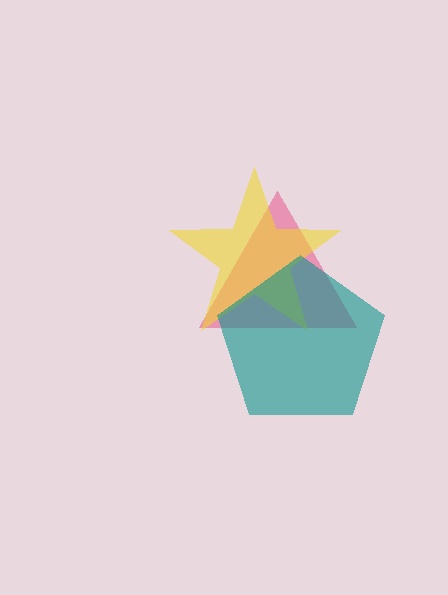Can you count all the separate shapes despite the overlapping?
Yes, there are 3 separate shapes.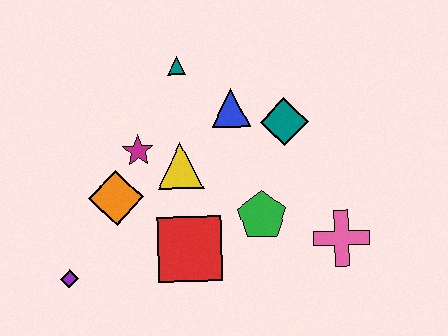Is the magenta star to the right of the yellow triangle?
No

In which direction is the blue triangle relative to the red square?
The blue triangle is above the red square.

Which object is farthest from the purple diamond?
The pink cross is farthest from the purple diamond.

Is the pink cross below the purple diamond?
No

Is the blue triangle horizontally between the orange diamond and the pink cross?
Yes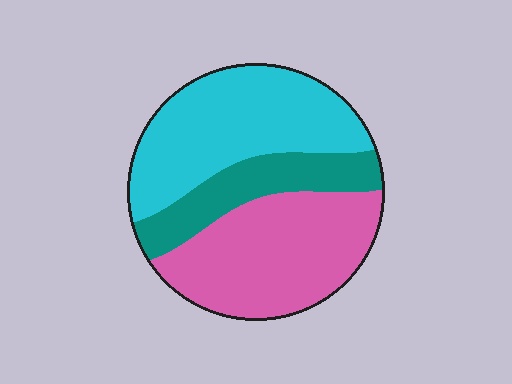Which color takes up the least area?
Teal, at roughly 20%.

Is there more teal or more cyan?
Cyan.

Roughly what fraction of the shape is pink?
Pink covers 40% of the shape.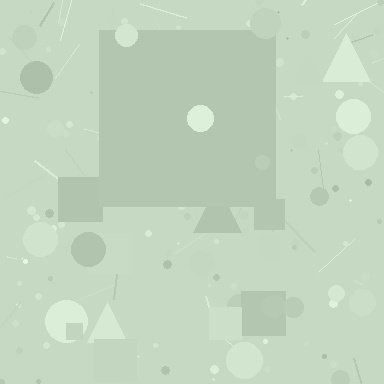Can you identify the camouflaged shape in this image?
The camouflaged shape is a square.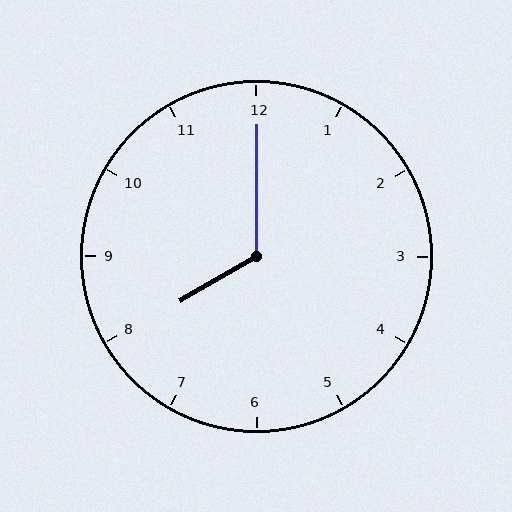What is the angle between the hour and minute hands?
Approximately 120 degrees.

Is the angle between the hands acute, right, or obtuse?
It is obtuse.